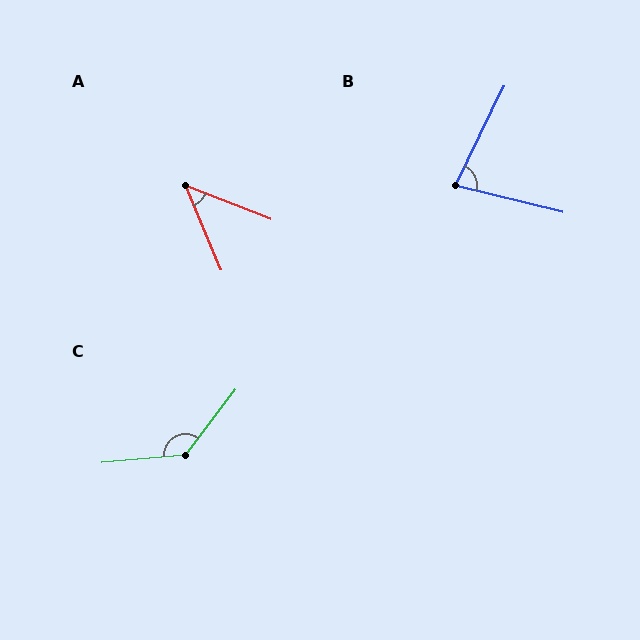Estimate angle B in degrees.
Approximately 78 degrees.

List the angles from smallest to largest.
A (46°), B (78°), C (133°).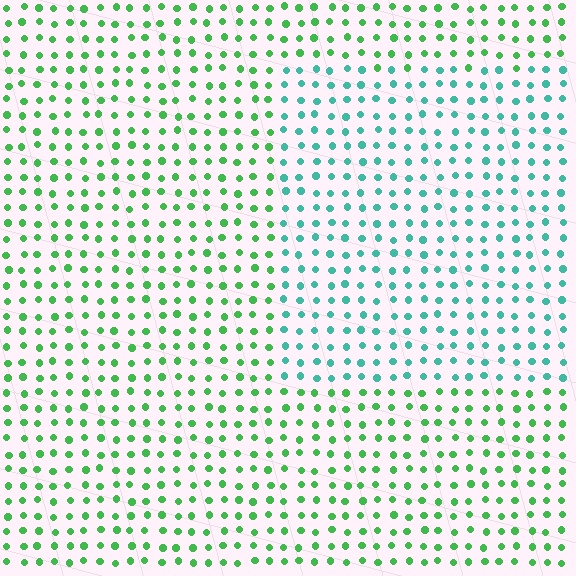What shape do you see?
I see a rectangle.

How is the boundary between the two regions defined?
The boundary is defined purely by a slight shift in hue (about 42 degrees). Spacing, size, and orientation are identical on both sides.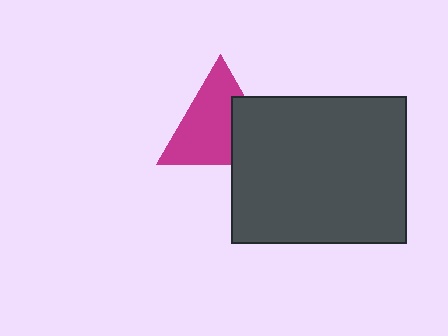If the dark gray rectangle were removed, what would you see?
You would see the complete magenta triangle.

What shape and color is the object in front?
The object in front is a dark gray rectangle.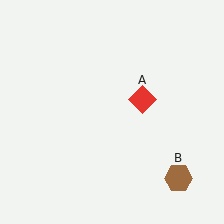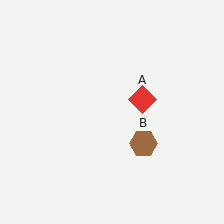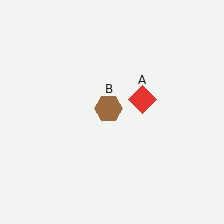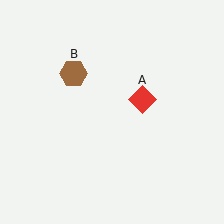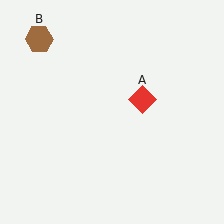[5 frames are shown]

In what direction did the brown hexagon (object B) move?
The brown hexagon (object B) moved up and to the left.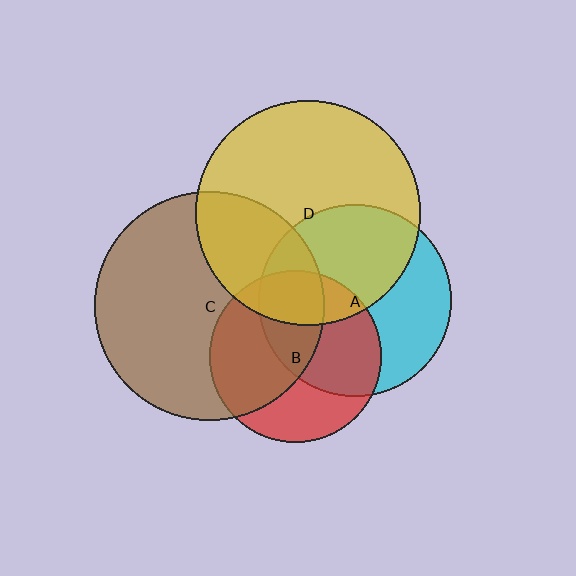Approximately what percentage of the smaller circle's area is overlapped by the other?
Approximately 25%.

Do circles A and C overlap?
Yes.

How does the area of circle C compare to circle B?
Approximately 1.8 times.